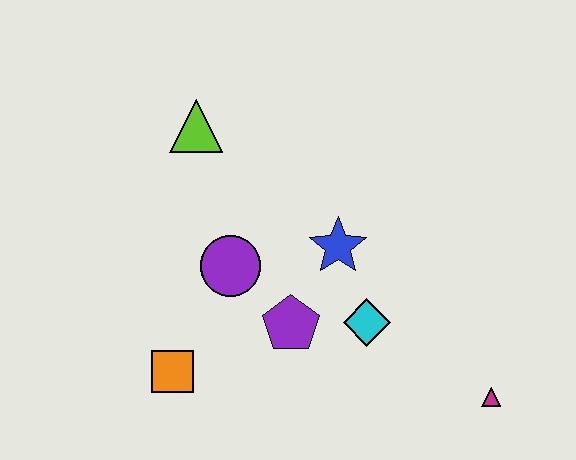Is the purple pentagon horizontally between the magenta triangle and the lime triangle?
Yes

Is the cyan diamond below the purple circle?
Yes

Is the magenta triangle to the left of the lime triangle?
No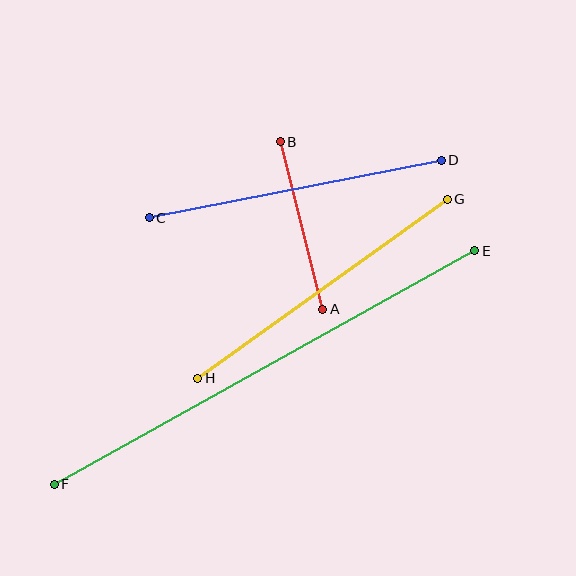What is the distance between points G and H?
The distance is approximately 307 pixels.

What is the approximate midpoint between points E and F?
The midpoint is at approximately (264, 368) pixels.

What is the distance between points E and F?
The distance is approximately 481 pixels.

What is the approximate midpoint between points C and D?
The midpoint is at approximately (295, 189) pixels.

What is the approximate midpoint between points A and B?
The midpoint is at approximately (302, 226) pixels.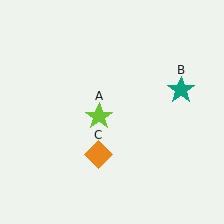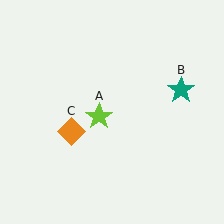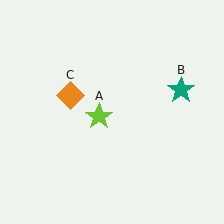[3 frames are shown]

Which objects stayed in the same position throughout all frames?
Lime star (object A) and teal star (object B) remained stationary.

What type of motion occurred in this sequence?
The orange diamond (object C) rotated clockwise around the center of the scene.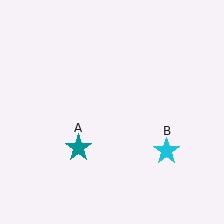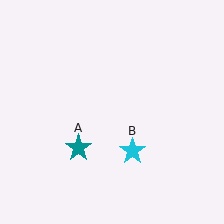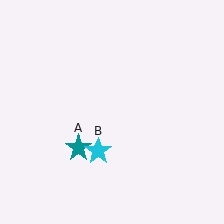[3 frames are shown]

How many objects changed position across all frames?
1 object changed position: cyan star (object B).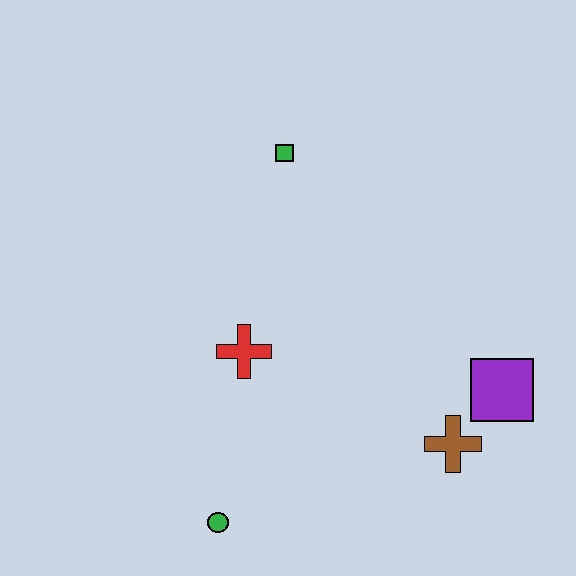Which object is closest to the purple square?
The brown cross is closest to the purple square.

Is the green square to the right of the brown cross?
No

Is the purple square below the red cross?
Yes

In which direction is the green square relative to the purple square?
The green square is above the purple square.